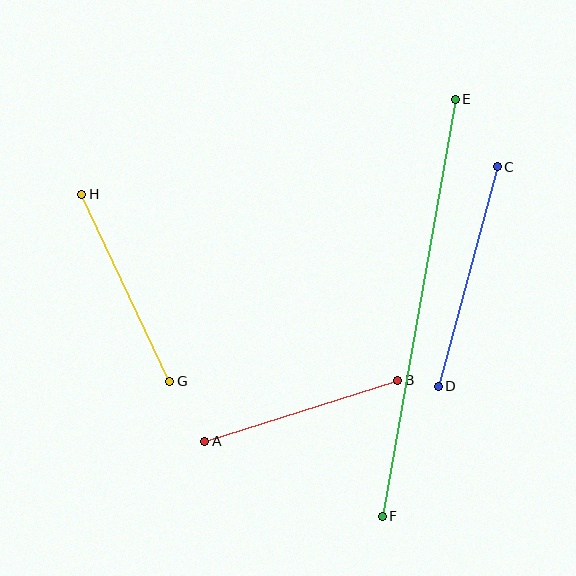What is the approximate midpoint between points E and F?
The midpoint is at approximately (419, 308) pixels.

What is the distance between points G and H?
The distance is approximately 207 pixels.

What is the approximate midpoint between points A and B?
The midpoint is at approximately (301, 411) pixels.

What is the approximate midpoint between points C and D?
The midpoint is at approximately (468, 277) pixels.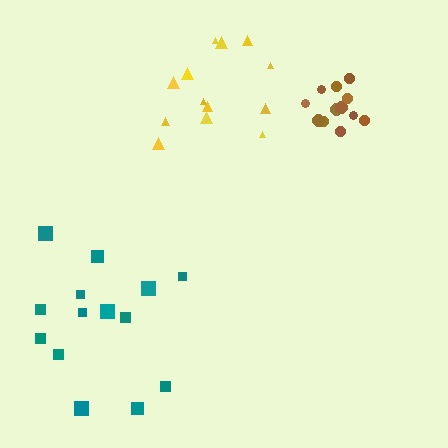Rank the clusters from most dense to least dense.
brown, yellow, teal.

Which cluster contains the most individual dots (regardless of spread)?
Teal (14).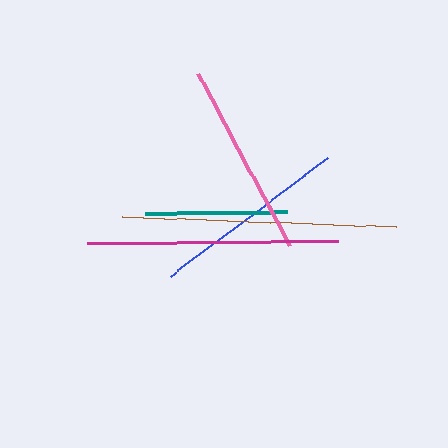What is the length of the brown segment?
The brown segment is approximately 275 pixels long.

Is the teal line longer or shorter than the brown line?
The brown line is longer than the teal line.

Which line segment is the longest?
The brown line is the longest at approximately 275 pixels.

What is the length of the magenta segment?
The magenta segment is approximately 250 pixels long.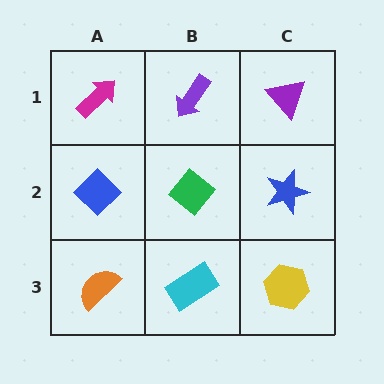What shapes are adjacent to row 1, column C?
A blue star (row 2, column C), a purple arrow (row 1, column B).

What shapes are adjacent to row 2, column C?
A purple triangle (row 1, column C), a yellow hexagon (row 3, column C), a green diamond (row 2, column B).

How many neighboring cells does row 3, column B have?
3.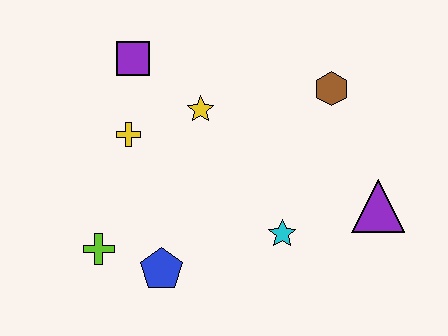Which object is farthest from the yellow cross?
The purple triangle is farthest from the yellow cross.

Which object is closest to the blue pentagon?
The lime cross is closest to the blue pentagon.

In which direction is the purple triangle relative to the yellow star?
The purple triangle is to the right of the yellow star.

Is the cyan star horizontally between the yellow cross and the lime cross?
No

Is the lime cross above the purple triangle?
No